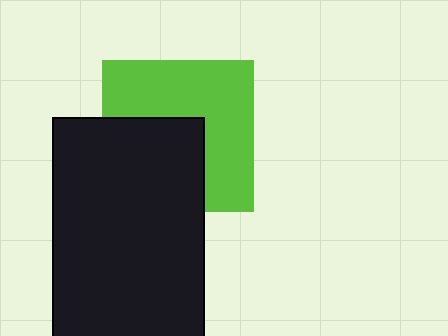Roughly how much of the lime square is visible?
About half of it is visible (roughly 58%).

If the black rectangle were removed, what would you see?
You would see the complete lime square.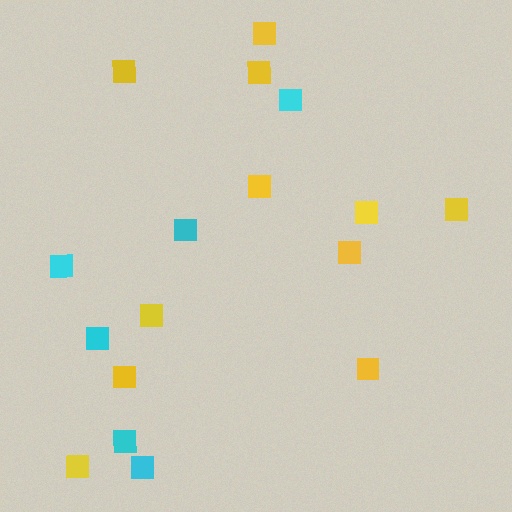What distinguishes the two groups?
There are 2 groups: one group of yellow squares (11) and one group of cyan squares (6).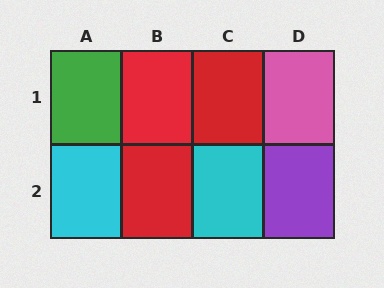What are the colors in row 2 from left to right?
Cyan, red, cyan, purple.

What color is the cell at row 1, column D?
Pink.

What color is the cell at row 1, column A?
Green.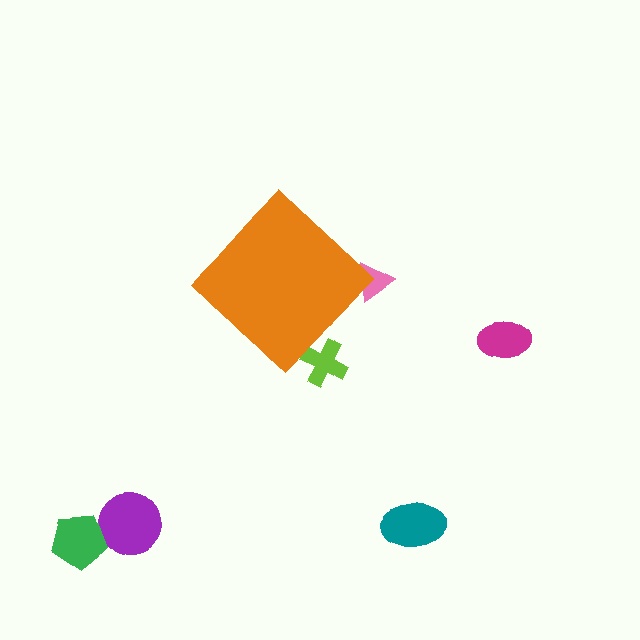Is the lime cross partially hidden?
Yes, the lime cross is partially hidden behind the orange diamond.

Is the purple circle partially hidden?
No, the purple circle is fully visible.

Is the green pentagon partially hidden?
No, the green pentagon is fully visible.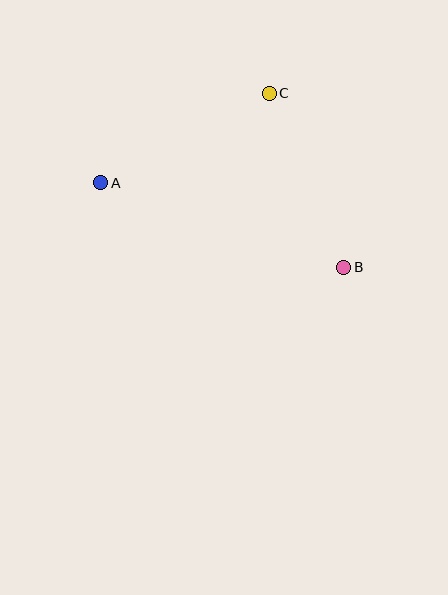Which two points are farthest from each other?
Points A and B are farthest from each other.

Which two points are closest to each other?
Points B and C are closest to each other.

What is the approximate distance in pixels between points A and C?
The distance between A and C is approximately 191 pixels.